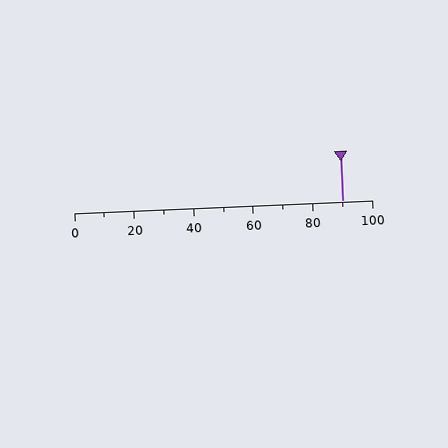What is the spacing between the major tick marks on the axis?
The major ticks are spaced 20 apart.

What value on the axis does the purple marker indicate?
The marker indicates approximately 90.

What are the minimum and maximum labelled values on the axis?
The axis runs from 0 to 100.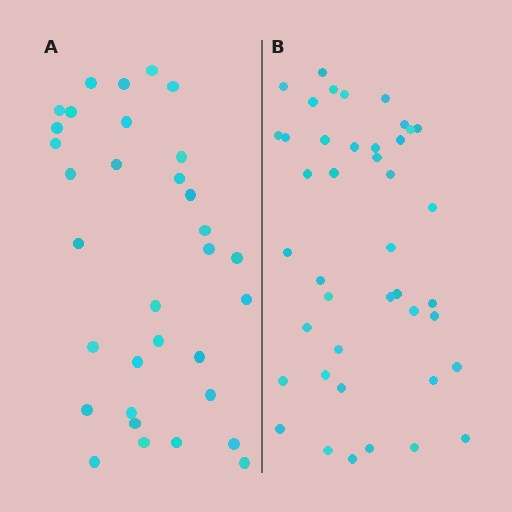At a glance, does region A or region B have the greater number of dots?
Region B (the right region) has more dots.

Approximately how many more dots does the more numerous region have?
Region B has roughly 8 or so more dots than region A.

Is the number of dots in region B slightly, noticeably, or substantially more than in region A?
Region B has noticeably more, but not dramatically so. The ratio is roughly 1.3 to 1.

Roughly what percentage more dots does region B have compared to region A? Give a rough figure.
About 25% more.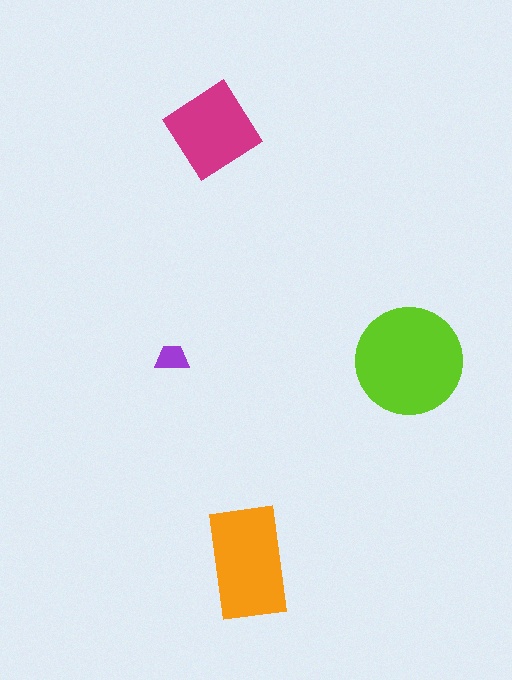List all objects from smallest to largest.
The purple trapezoid, the magenta diamond, the orange rectangle, the lime circle.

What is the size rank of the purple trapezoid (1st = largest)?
4th.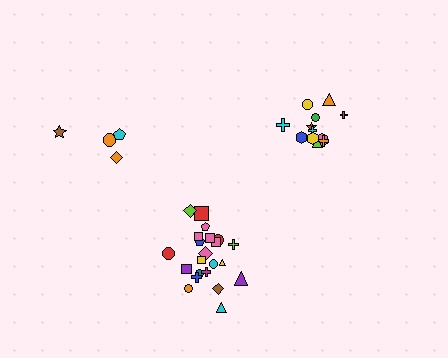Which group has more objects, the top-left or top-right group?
The top-right group.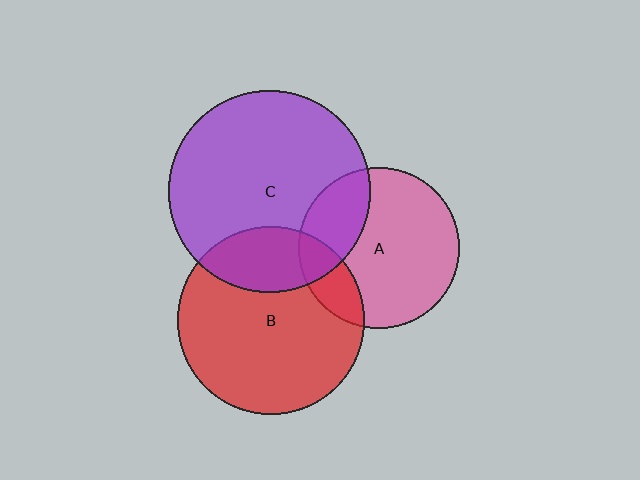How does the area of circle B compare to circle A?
Approximately 1.3 times.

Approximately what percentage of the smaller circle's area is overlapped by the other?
Approximately 15%.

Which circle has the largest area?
Circle C (purple).